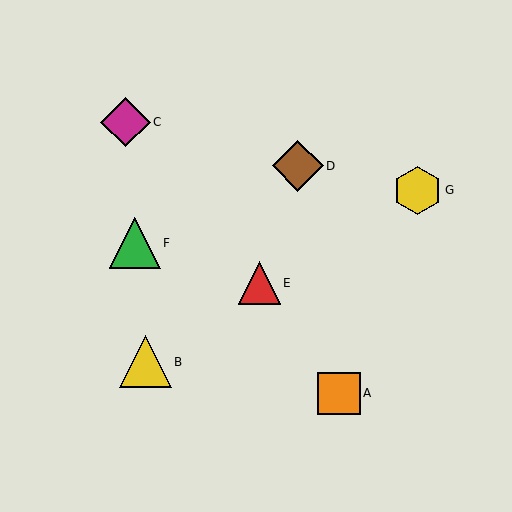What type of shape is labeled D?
Shape D is a brown diamond.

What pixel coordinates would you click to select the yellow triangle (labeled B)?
Click at (146, 362) to select the yellow triangle B.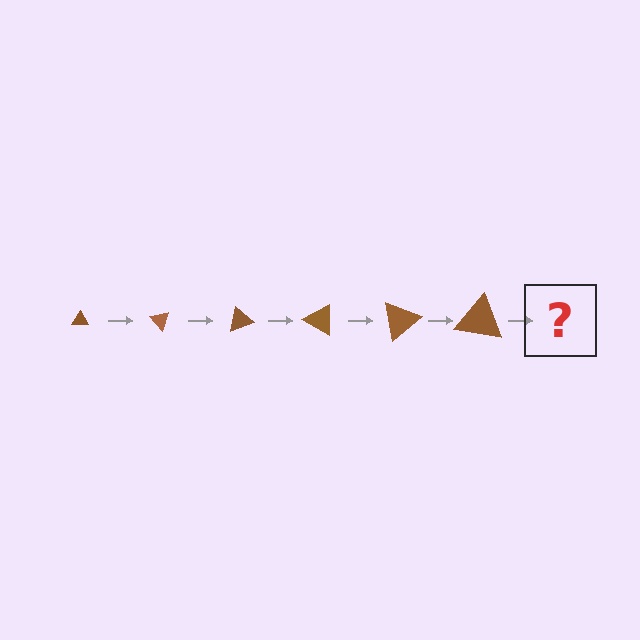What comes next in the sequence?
The next element should be a triangle, larger than the previous one and rotated 300 degrees from the start.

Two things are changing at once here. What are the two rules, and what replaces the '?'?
The two rules are that the triangle grows larger each step and it rotates 50 degrees each step. The '?' should be a triangle, larger than the previous one and rotated 300 degrees from the start.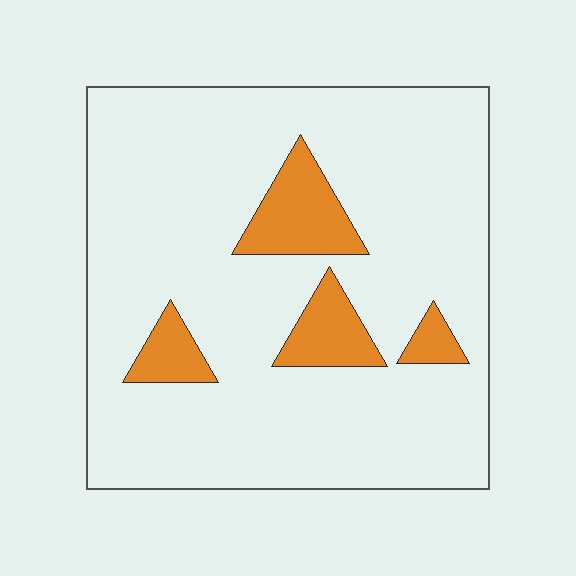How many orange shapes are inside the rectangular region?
4.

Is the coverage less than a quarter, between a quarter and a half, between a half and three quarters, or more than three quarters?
Less than a quarter.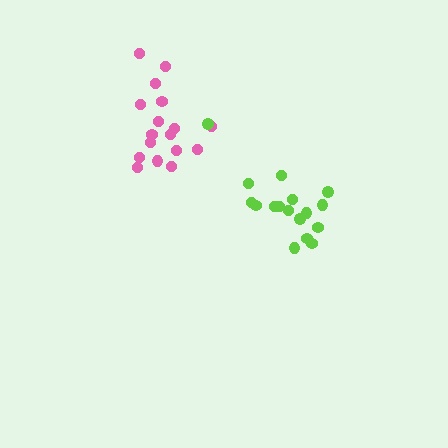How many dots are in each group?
Group 1: 17 dots, Group 2: 17 dots (34 total).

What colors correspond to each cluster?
The clusters are colored: pink, lime.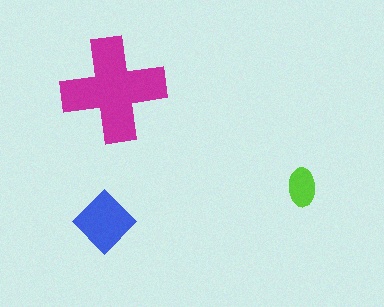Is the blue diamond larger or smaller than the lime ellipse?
Larger.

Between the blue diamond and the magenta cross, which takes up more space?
The magenta cross.